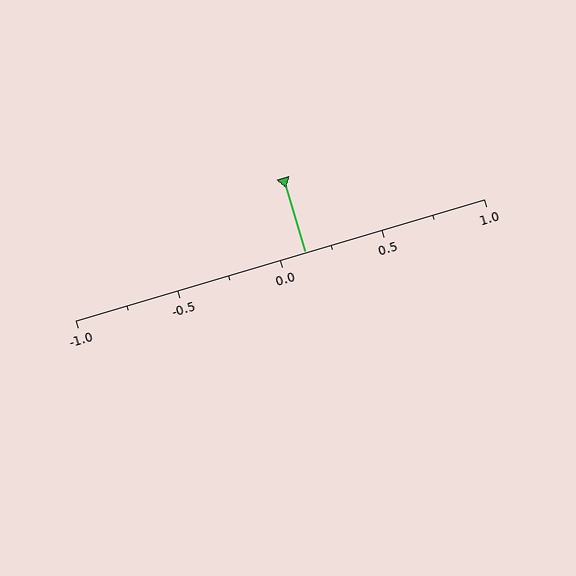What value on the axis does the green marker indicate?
The marker indicates approximately 0.12.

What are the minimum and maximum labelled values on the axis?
The axis runs from -1.0 to 1.0.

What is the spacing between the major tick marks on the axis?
The major ticks are spaced 0.5 apart.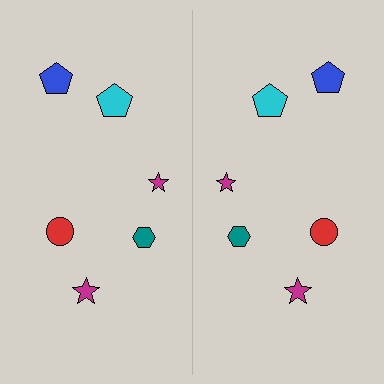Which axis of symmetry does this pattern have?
The pattern has a vertical axis of symmetry running through the center of the image.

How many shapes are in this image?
There are 12 shapes in this image.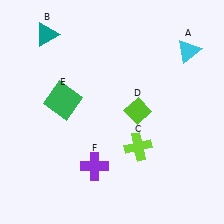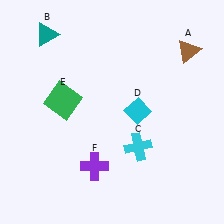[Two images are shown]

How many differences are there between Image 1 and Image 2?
There are 3 differences between the two images.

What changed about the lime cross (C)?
In Image 1, C is lime. In Image 2, it changed to cyan.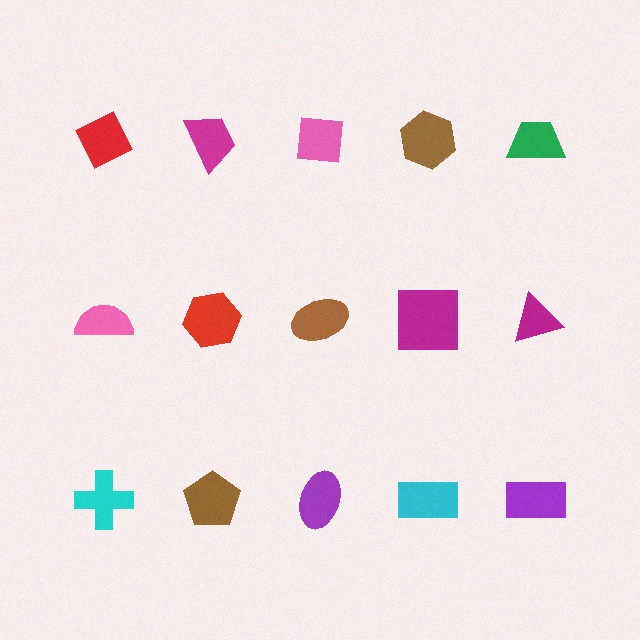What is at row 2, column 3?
A brown ellipse.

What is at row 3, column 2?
A brown pentagon.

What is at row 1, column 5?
A green trapezoid.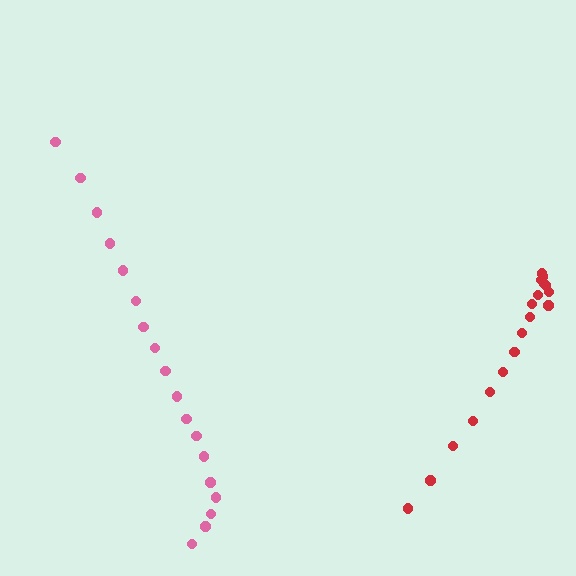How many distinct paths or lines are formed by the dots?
There are 2 distinct paths.